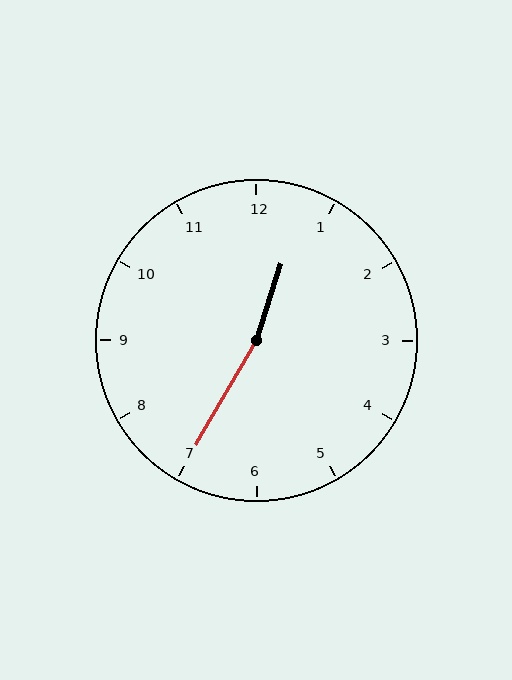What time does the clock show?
12:35.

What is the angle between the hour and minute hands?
Approximately 168 degrees.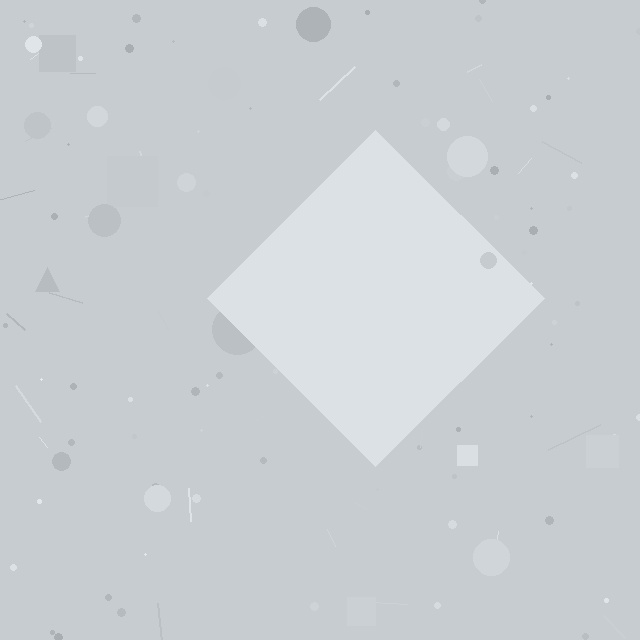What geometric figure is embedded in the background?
A diamond is embedded in the background.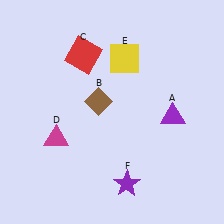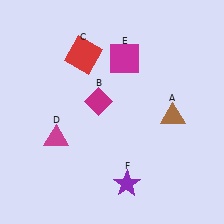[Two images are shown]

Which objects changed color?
A changed from purple to brown. B changed from brown to magenta. E changed from yellow to magenta.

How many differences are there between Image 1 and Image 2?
There are 3 differences between the two images.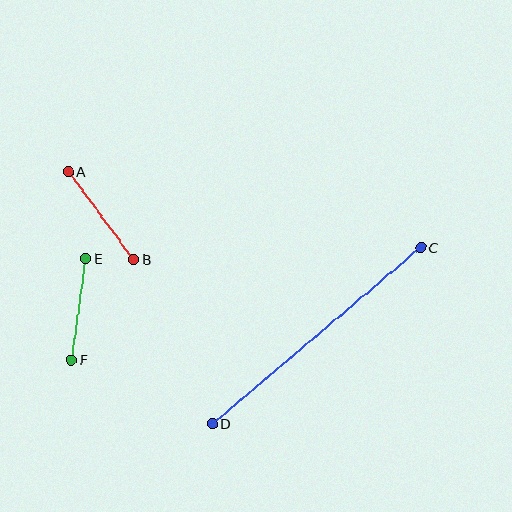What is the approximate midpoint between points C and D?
The midpoint is at approximately (317, 336) pixels.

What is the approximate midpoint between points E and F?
The midpoint is at approximately (78, 309) pixels.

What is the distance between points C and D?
The distance is approximately 273 pixels.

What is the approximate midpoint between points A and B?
The midpoint is at approximately (101, 215) pixels.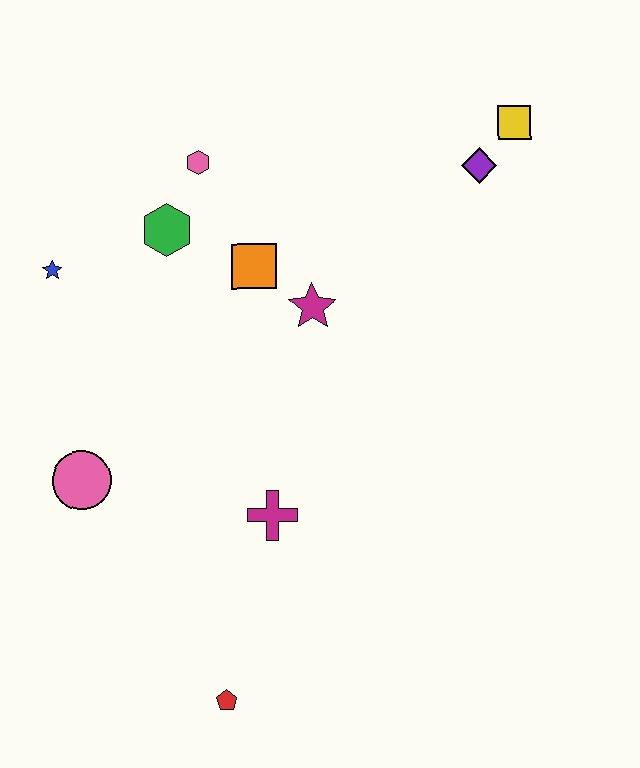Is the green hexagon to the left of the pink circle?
No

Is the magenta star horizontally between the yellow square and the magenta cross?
Yes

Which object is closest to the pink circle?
The magenta cross is closest to the pink circle.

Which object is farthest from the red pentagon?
The yellow square is farthest from the red pentagon.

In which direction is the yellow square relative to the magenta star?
The yellow square is to the right of the magenta star.